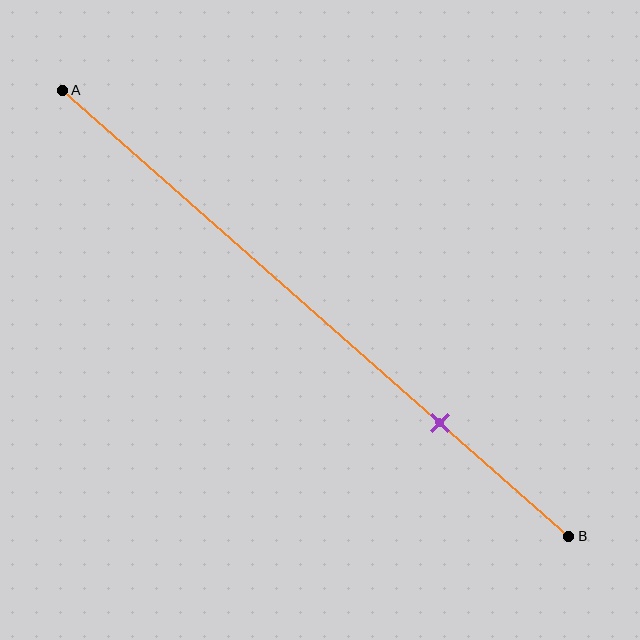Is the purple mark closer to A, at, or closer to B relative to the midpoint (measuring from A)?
The purple mark is closer to point B than the midpoint of segment AB.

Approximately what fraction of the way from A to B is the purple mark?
The purple mark is approximately 75% of the way from A to B.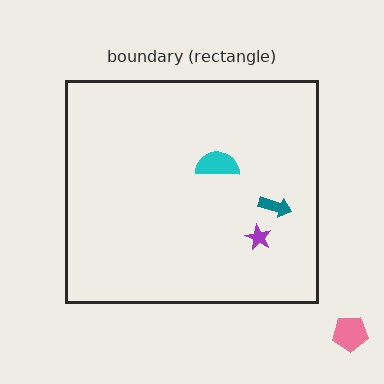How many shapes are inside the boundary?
3 inside, 1 outside.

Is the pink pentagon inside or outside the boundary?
Outside.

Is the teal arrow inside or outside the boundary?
Inside.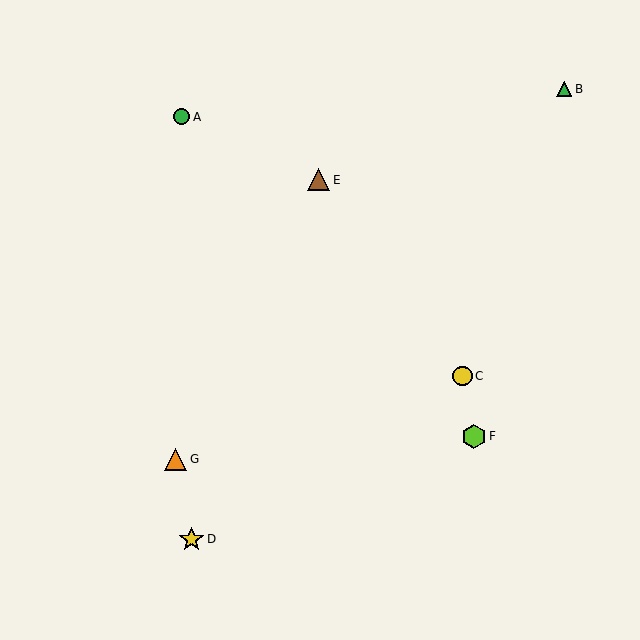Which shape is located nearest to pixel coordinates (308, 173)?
The brown triangle (labeled E) at (319, 180) is nearest to that location.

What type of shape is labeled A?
Shape A is a green circle.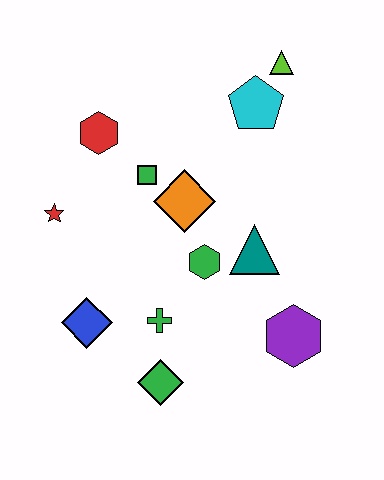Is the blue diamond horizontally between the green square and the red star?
Yes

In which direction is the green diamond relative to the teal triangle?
The green diamond is below the teal triangle.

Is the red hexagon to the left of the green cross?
Yes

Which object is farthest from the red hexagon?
The purple hexagon is farthest from the red hexagon.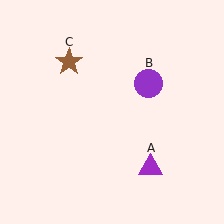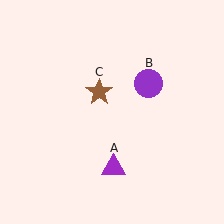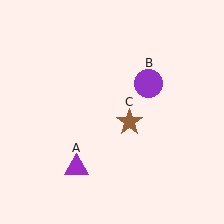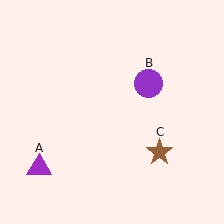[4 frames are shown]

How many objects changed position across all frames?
2 objects changed position: purple triangle (object A), brown star (object C).